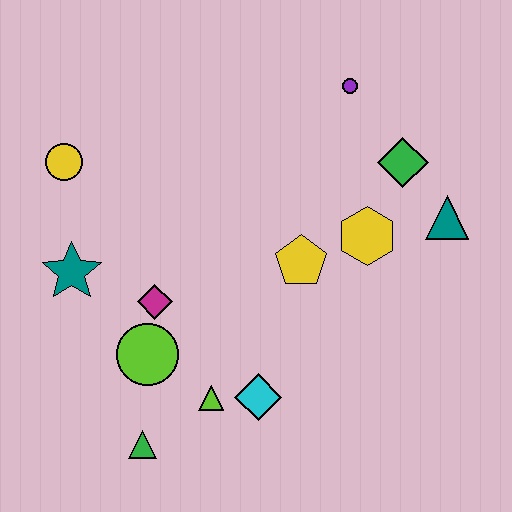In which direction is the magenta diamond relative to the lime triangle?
The magenta diamond is above the lime triangle.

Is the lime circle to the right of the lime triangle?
No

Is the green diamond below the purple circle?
Yes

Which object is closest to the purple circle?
The green diamond is closest to the purple circle.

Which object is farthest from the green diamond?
The green triangle is farthest from the green diamond.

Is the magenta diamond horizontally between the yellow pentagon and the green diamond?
No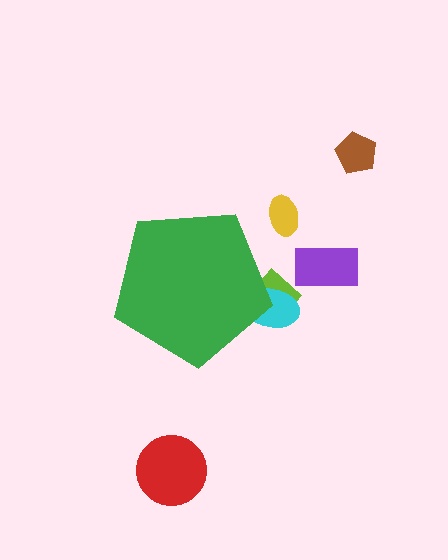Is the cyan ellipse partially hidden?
Yes, the cyan ellipse is partially hidden behind the green pentagon.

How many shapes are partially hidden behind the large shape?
2 shapes are partially hidden.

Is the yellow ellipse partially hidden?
No, the yellow ellipse is fully visible.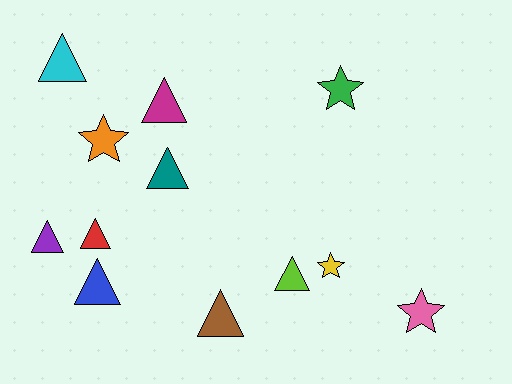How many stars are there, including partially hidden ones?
There are 4 stars.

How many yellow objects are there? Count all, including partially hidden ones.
There is 1 yellow object.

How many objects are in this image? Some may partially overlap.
There are 12 objects.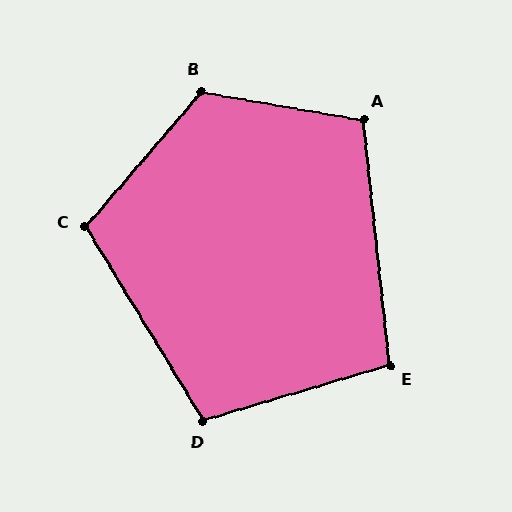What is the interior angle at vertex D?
Approximately 105 degrees (obtuse).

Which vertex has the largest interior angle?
B, at approximately 121 degrees.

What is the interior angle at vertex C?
Approximately 108 degrees (obtuse).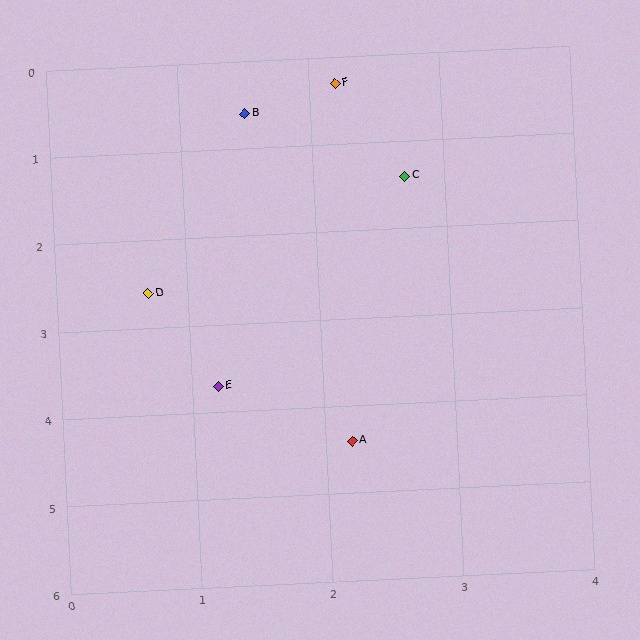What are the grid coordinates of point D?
Point D is at approximately (0.7, 2.6).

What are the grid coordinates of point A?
Point A is at approximately (2.2, 4.4).